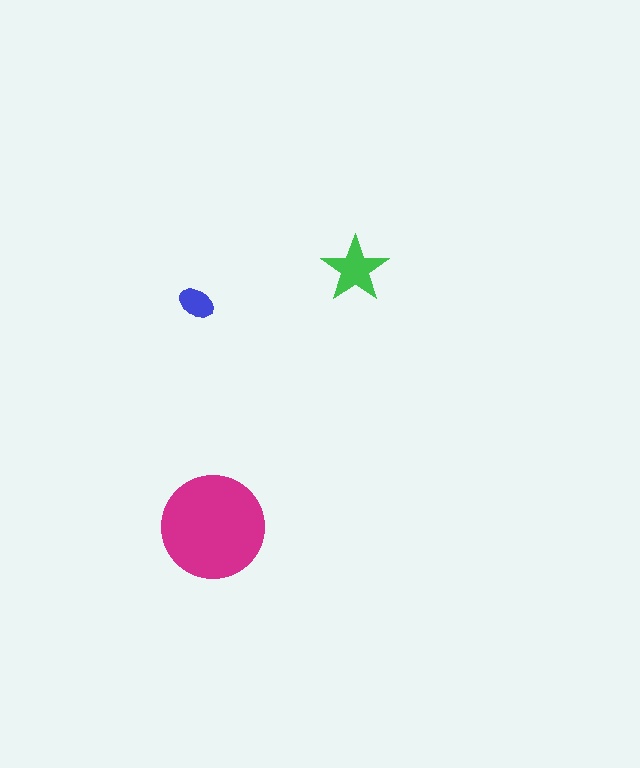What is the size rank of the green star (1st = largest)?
2nd.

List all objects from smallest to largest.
The blue ellipse, the green star, the magenta circle.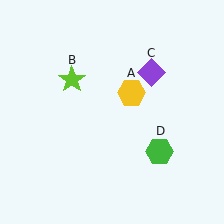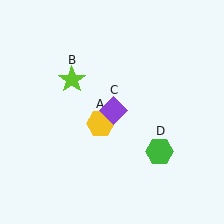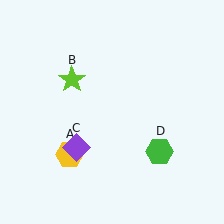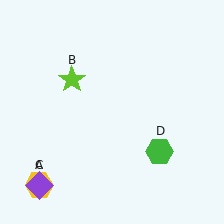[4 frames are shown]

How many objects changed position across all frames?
2 objects changed position: yellow hexagon (object A), purple diamond (object C).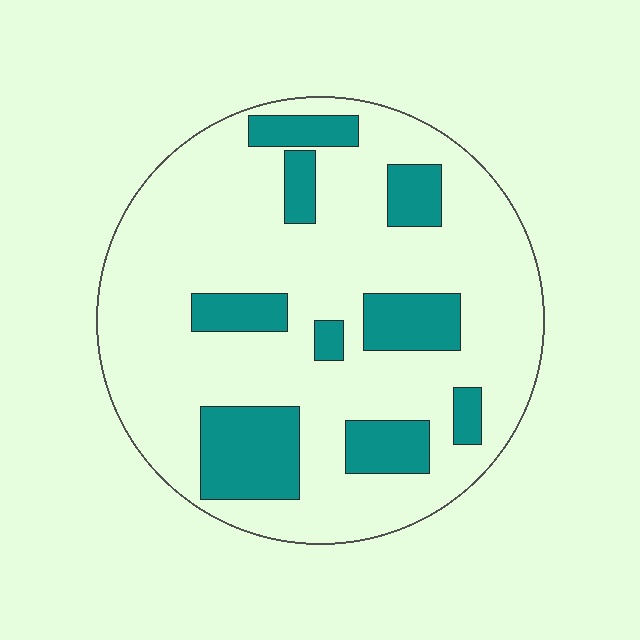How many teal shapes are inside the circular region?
9.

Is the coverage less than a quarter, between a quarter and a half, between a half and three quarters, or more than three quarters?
Less than a quarter.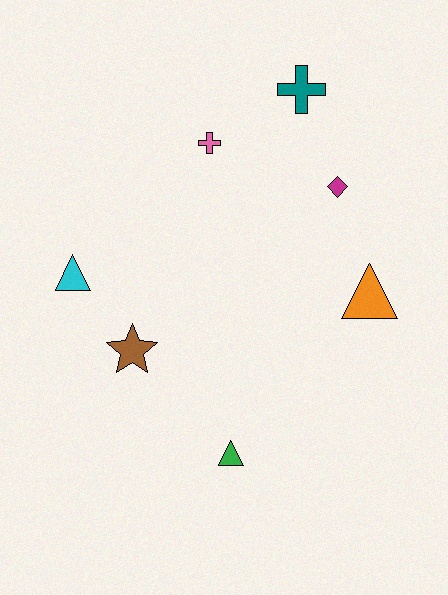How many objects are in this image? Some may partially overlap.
There are 7 objects.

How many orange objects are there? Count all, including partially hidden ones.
There is 1 orange object.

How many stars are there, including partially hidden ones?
There is 1 star.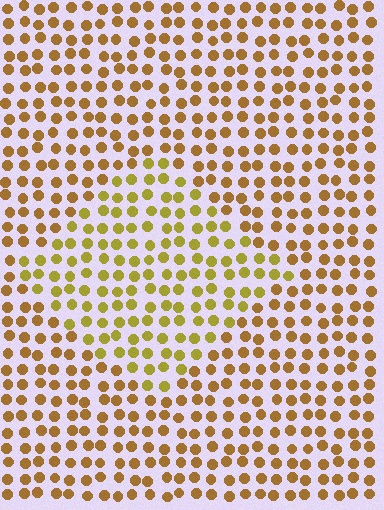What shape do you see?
I see a diamond.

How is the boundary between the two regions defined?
The boundary is defined purely by a slight shift in hue (about 25 degrees). Spacing, size, and orientation are identical on both sides.